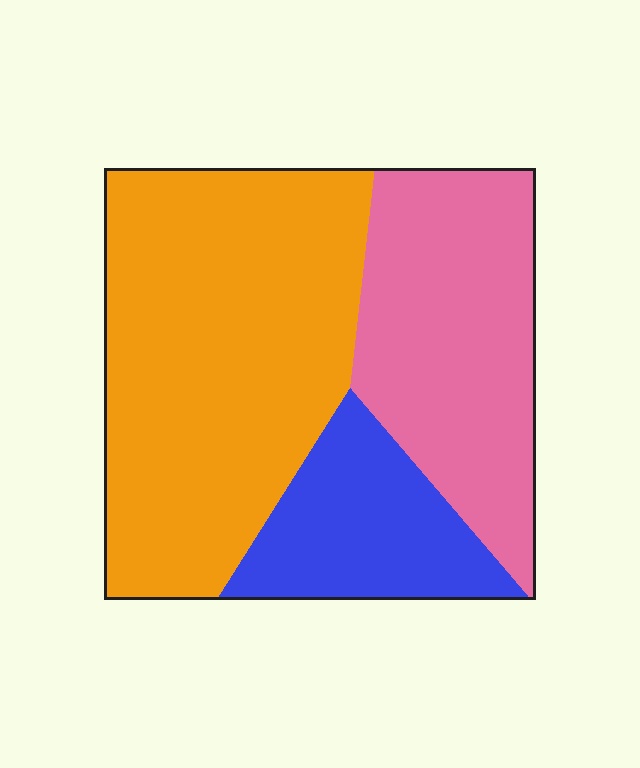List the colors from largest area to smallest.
From largest to smallest: orange, pink, blue.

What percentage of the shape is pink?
Pink covers about 30% of the shape.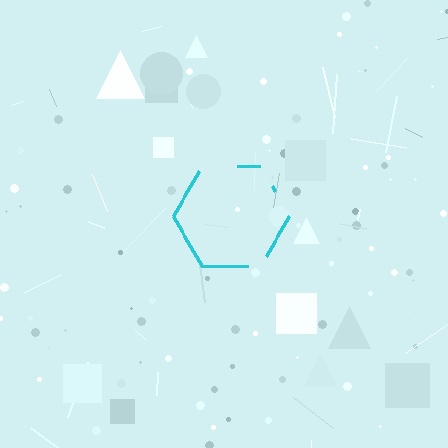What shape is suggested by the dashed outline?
The dashed outline suggests a hexagon.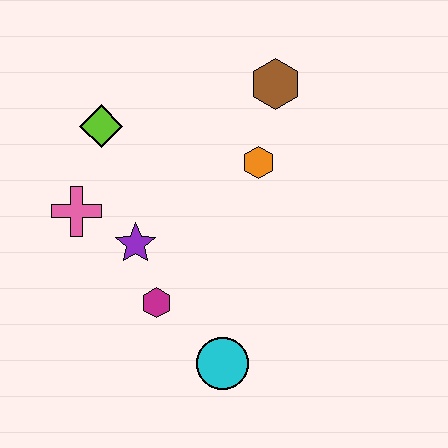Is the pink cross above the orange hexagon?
No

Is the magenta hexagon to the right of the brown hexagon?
No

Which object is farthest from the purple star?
The brown hexagon is farthest from the purple star.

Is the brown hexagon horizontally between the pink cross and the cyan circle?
No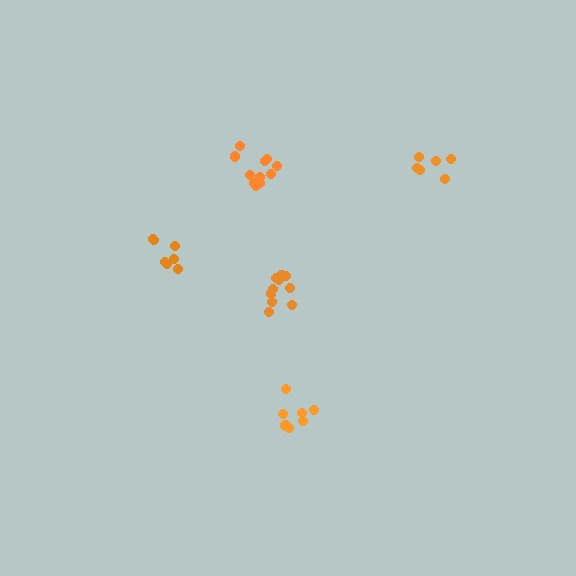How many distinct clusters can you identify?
There are 5 distinct clusters.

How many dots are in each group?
Group 1: 12 dots, Group 2: 6 dots, Group 3: 7 dots, Group 4: 7 dots, Group 5: 10 dots (42 total).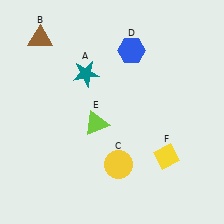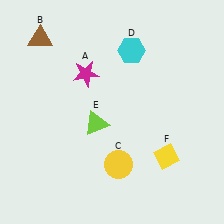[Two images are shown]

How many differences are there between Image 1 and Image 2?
There are 2 differences between the two images.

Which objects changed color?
A changed from teal to magenta. D changed from blue to cyan.